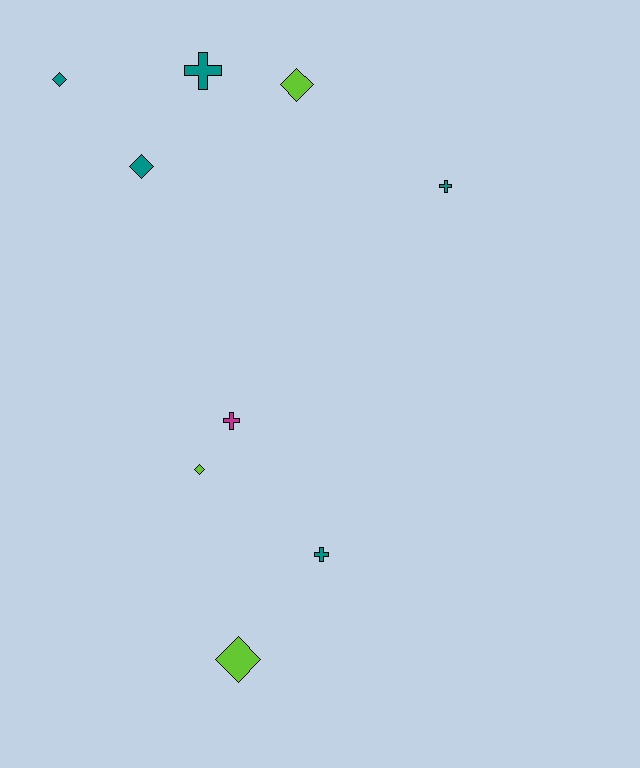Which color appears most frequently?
Teal, with 5 objects.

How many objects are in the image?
There are 9 objects.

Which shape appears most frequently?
Diamond, with 5 objects.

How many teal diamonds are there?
There are 2 teal diamonds.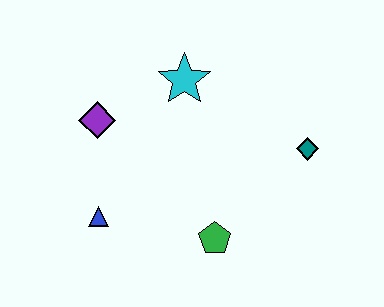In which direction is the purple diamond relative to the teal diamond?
The purple diamond is to the left of the teal diamond.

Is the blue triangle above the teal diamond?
No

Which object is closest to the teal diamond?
The green pentagon is closest to the teal diamond.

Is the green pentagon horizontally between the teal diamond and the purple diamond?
Yes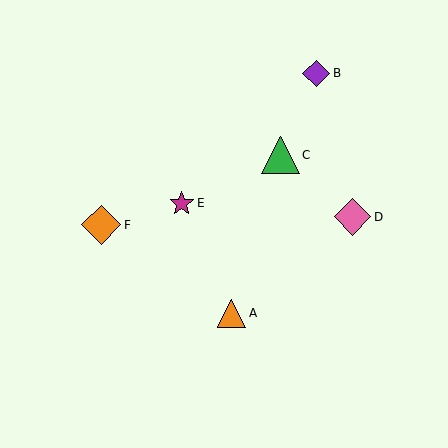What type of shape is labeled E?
Shape E is a magenta star.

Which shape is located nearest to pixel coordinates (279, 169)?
The green triangle (labeled C) at (281, 155) is nearest to that location.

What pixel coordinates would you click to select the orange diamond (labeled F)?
Click at (101, 225) to select the orange diamond F.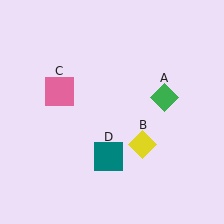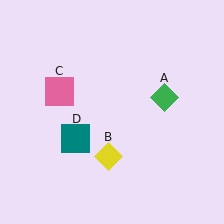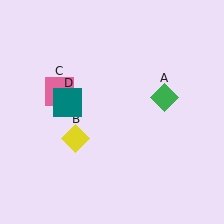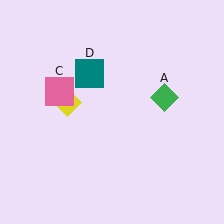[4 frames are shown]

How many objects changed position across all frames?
2 objects changed position: yellow diamond (object B), teal square (object D).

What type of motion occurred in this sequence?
The yellow diamond (object B), teal square (object D) rotated clockwise around the center of the scene.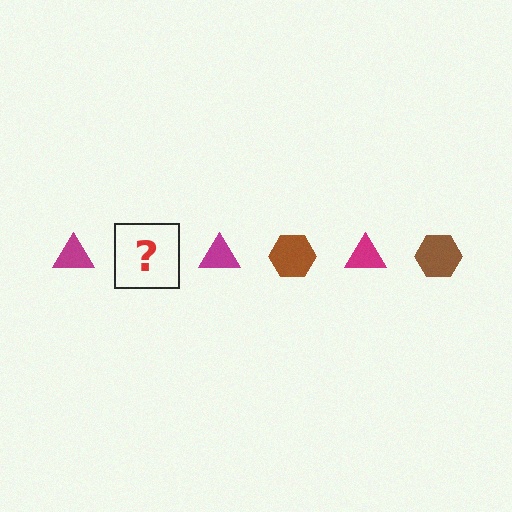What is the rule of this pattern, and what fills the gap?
The rule is that the pattern alternates between magenta triangle and brown hexagon. The gap should be filled with a brown hexagon.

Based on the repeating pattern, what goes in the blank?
The blank should be a brown hexagon.